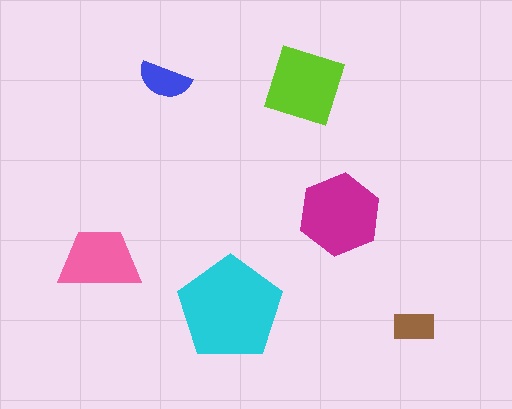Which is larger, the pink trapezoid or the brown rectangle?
The pink trapezoid.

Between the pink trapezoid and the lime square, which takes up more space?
The lime square.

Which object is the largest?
The cyan pentagon.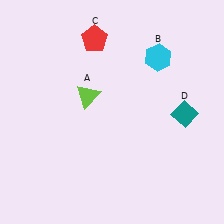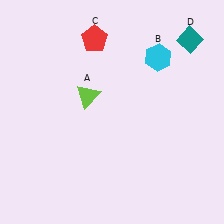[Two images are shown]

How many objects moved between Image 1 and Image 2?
1 object moved between the two images.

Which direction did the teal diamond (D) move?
The teal diamond (D) moved up.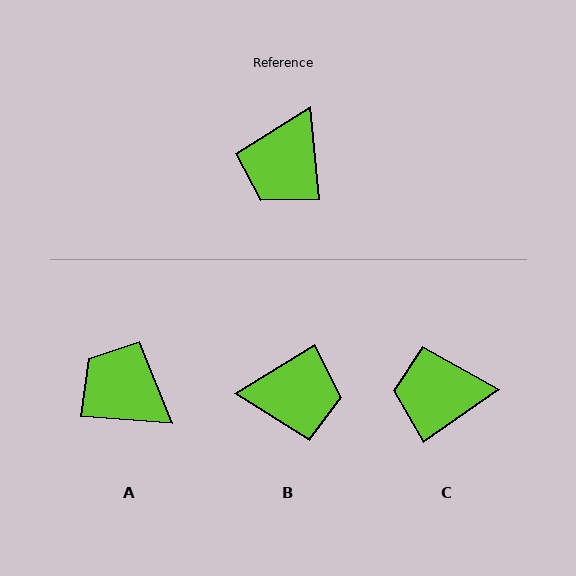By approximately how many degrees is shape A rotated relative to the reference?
Approximately 100 degrees clockwise.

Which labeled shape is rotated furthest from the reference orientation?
B, about 116 degrees away.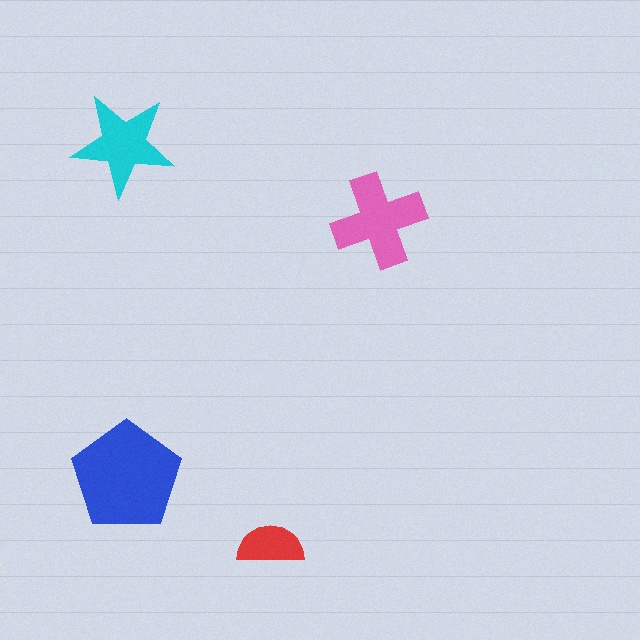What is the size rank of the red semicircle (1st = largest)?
4th.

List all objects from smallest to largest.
The red semicircle, the cyan star, the pink cross, the blue pentagon.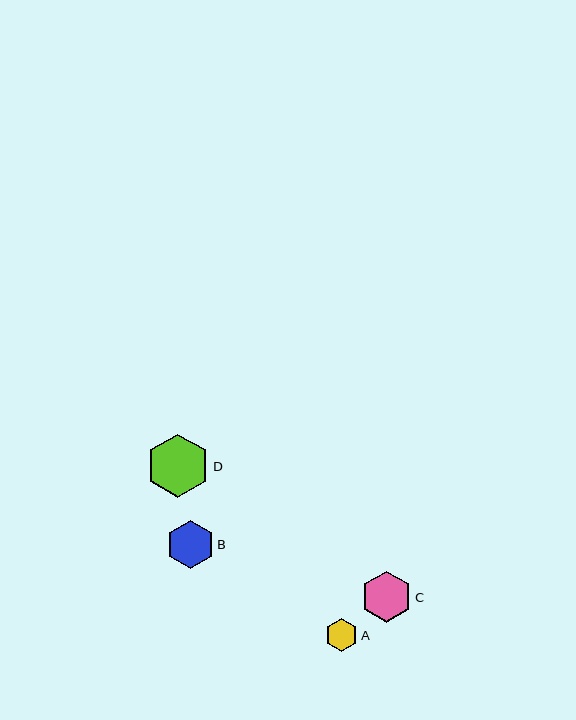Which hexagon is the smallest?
Hexagon A is the smallest with a size of approximately 32 pixels.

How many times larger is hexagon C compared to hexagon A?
Hexagon C is approximately 1.6 times the size of hexagon A.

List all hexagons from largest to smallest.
From largest to smallest: D, C, B, A.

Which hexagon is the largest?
Hexagon D is the largest with a size of approximately 64 pixels.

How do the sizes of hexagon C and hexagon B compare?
Hexagon C and hexagon B are approximately the same size.